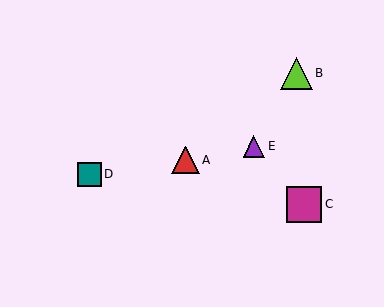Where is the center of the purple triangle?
The center of the purple triangle is at (254, 146).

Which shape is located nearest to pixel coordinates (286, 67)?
The lime triangle (labeled B) at (296, 73) is nearest to that location.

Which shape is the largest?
The magenta square (labeled C) is the largest.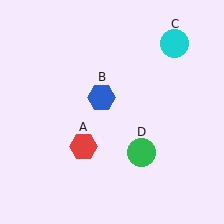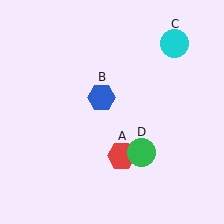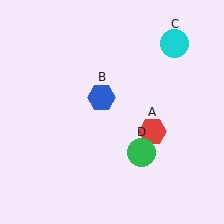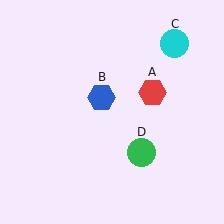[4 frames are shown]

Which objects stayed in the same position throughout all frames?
Blue hexagon (object B) and cyan circle (object C) and green circle (object D) remained stationary.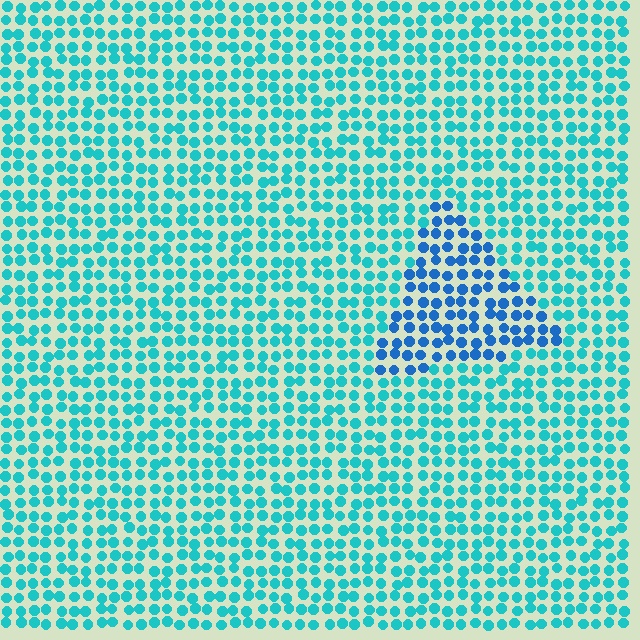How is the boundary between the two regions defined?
The boundary is defined purely by a slight shift in hue (about 32 degrees). Spacing, size, and orientation are identical on both sides.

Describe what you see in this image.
The image is filled with small cyan elements in a uniform arrangement. A triangle-shaped region is visible where the elements are tinted to a slightly different hue, forming a subtle color boundary.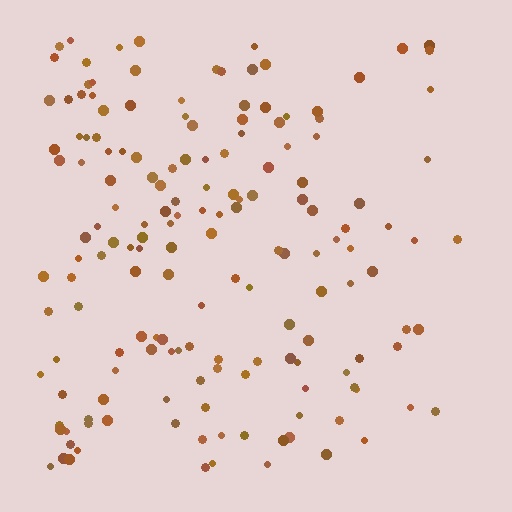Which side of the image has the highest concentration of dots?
The left.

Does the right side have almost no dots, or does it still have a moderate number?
Still a moderate number, just noticeably fewer than the left.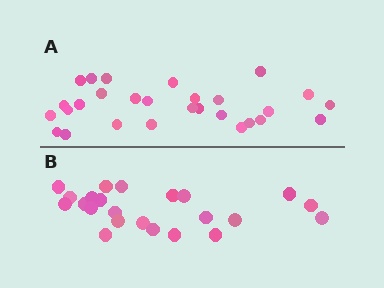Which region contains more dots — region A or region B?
Region A (the top region) has more dots.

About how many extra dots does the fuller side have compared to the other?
Region A has about 5 more dots than region B.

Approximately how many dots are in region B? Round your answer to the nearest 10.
About 20 dots. (The exact count is 23, which rounds to 20.)